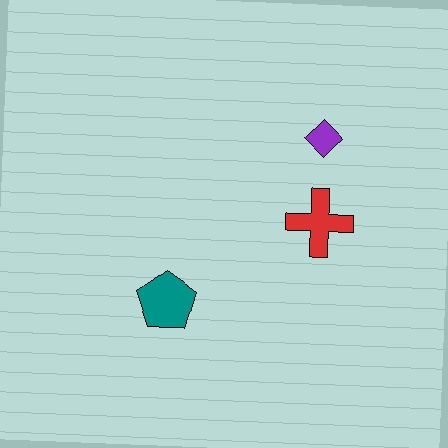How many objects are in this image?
There are 3 objects.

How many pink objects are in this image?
There are no pink objects.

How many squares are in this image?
There are no squares.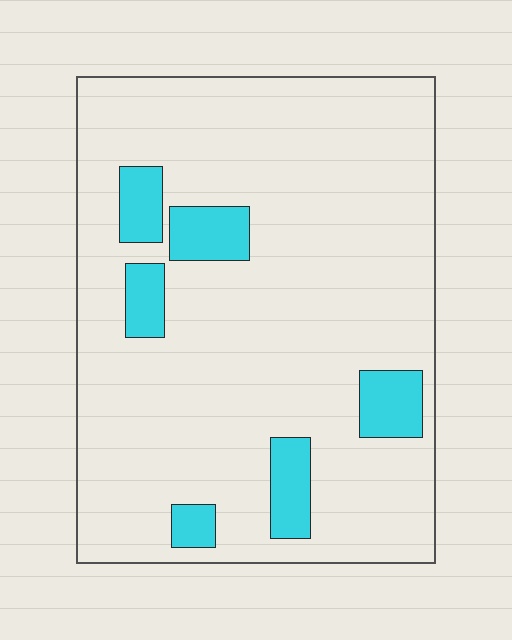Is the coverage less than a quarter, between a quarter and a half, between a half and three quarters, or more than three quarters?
Less than a quarter.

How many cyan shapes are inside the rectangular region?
6.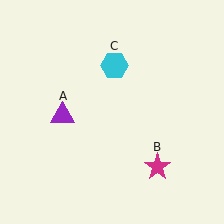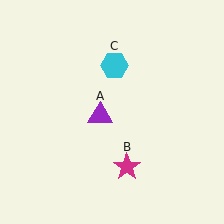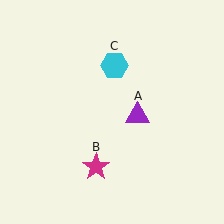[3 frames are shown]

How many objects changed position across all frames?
2 objects changed position: purple triangle (object A), magenta star (object B).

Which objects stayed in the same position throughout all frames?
Cyan hexagon (object C) remained stationary.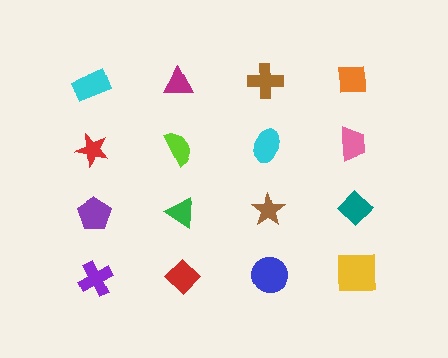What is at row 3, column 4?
A teal diamond.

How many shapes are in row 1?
4 shapes.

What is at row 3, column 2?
A green triangle.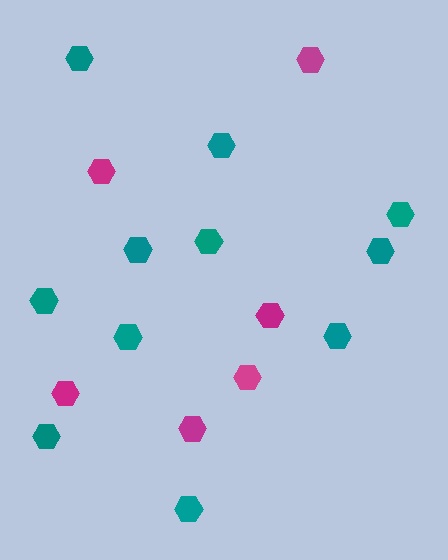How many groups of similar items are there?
There are 2 groups: one group of teal hexagons (11) and one group of magenta hexagons (6).